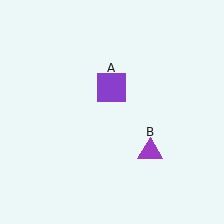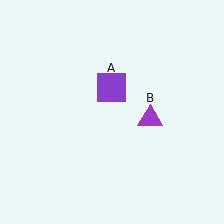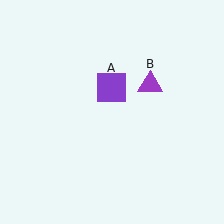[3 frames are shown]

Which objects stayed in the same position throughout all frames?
Purple square (object A) remained stationary.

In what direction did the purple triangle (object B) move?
The purple triangle (object B) moved up.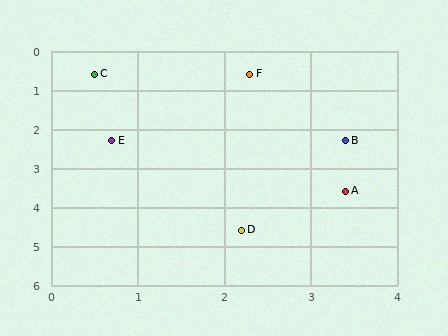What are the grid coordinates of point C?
Point C is at approximately (0.5, 0.6).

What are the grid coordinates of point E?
Point E is at approximately (0.7, 2.3).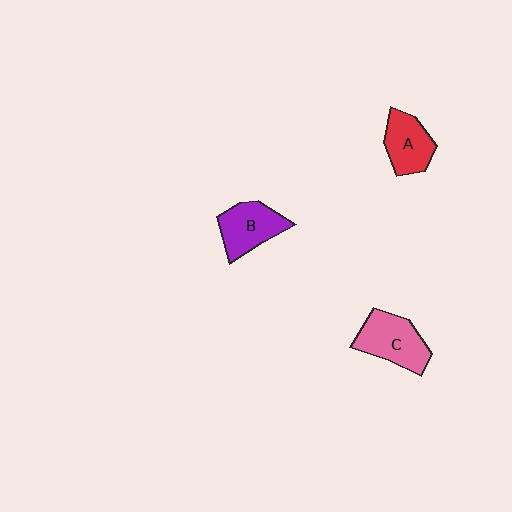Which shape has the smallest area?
Shape A (red).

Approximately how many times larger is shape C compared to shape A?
Approximately 1.3 times.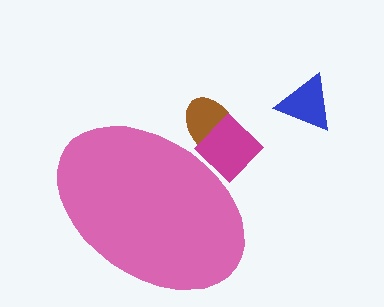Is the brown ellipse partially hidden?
Yes, the brown ellipse is partially hidden behind the pink ellipse.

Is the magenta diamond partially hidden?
Yes, the magenta diamond is partially hidden behind the pink ellipse.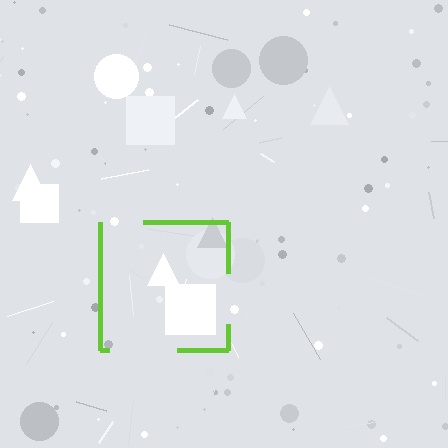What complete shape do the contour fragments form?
The contour fragments form a square.